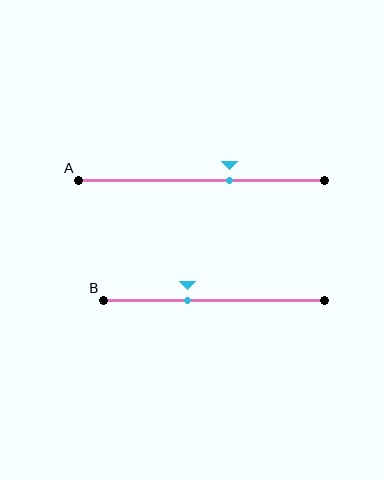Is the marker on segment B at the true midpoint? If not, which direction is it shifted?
No, the marker on segment B is shifted to the left by about 12% of the segment length.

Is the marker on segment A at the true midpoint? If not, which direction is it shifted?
No, the marker on segment A is shifted to the right by about 12% of the segment length.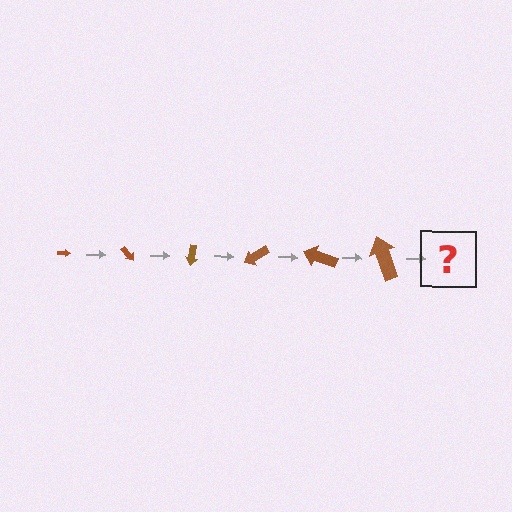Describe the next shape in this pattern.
It should be an arrow, larger than the previous one and rotated 300 degrees from the start.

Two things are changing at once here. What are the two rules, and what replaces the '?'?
The two rules are that the arrow grows larger each step and it rotates 50 degrees each step. The '?' should be an arrow, larger than the previous one and rotated 300 degrees from the start.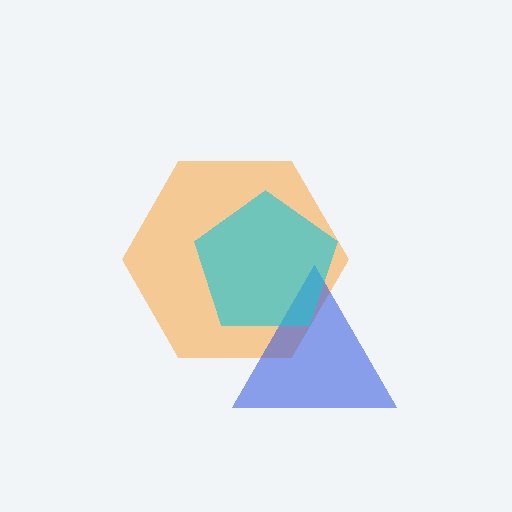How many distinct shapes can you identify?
There are 3 distinct shapes: an orange hexagon, a blue triangle, a cyan pentagon.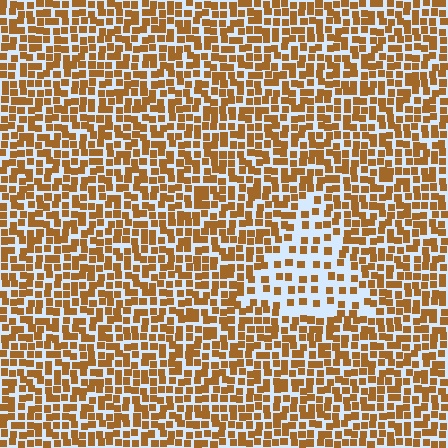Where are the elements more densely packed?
The elements are more densely packed outside the triangle boundary.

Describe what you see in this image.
The image contains small brown elements arranged at two different densities. A triangle-shaped region is visible where the elements are less densely packed than the surrounding area.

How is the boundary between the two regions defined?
The boundary is defined by a change in element density (approximately 2.2x ratio). All elements are the same color, size, and shape.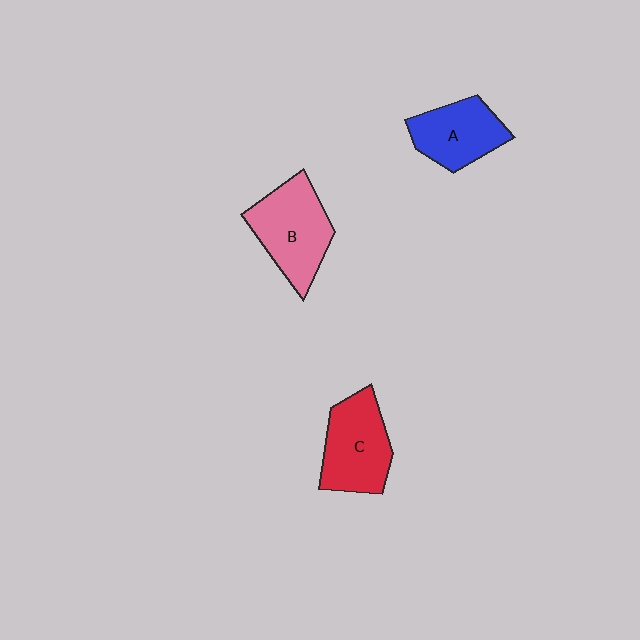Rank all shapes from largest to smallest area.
From largest to smallest: B (pink), C (red), A (blue).